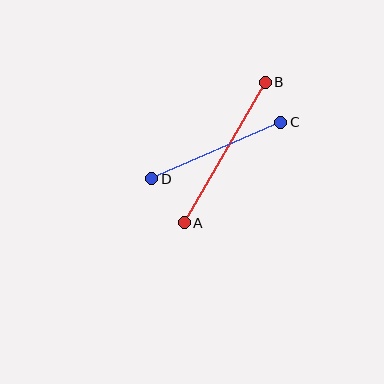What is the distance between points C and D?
The distance is approximately 141 pixels.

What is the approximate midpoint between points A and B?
The midpoint is at approximately (225, 153) pixels.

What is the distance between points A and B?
The distance is approximately 162 pixels.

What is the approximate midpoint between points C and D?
The midpoint is at approximately (216, 150) pixels.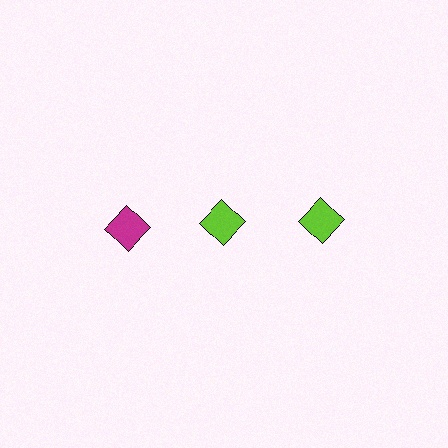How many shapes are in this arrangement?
There are 3 shapes arranged in a grid pattern.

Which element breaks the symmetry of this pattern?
The magenta diamond in the top row, leftmost column breaks the symmetry. All other shapes are lime diamonds.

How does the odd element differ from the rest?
It has a different color: magenta instead of lime.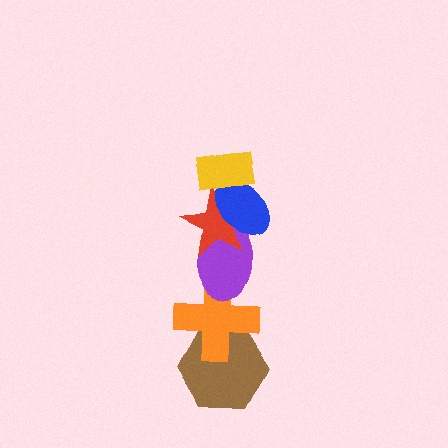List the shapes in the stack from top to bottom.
From top to bottom: the yellow rectangle, the blue ellipse, the red star, the purple ellipse, the orange cross, the brown hexagon.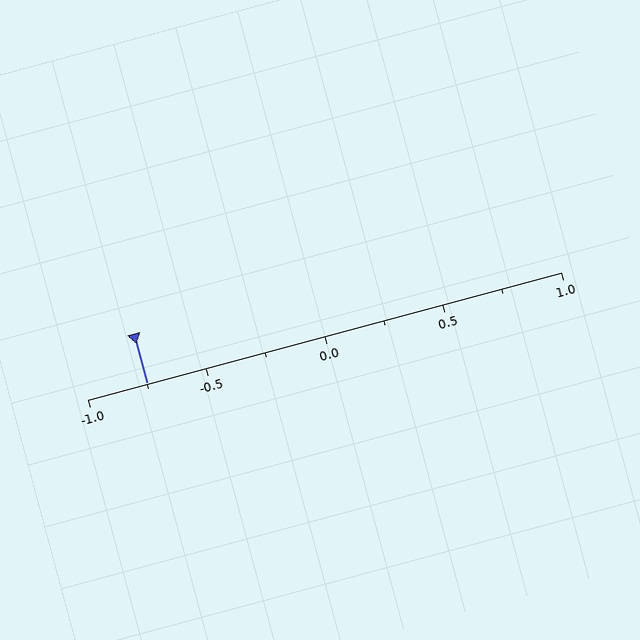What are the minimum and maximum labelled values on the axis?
The axis runs from -1.0 to 1.0.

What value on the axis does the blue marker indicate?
The marker indicates approximately -0.75.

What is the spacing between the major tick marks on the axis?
The major ticks are spaced 0.5 apart.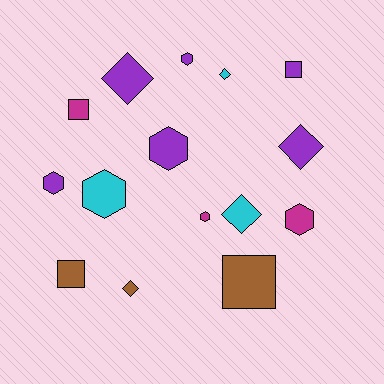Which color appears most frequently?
Purple, with 6 objects.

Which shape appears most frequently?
Hexagon, with 6 objects.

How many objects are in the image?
There are 15 objects.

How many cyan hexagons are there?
There is 1 cyan hexagon.